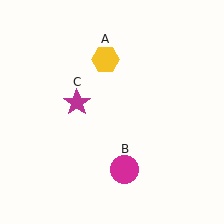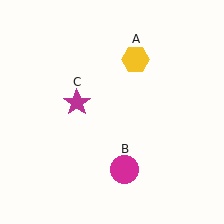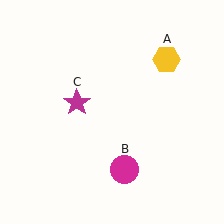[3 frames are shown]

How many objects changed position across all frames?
1 object changed position: yellow hexagon (object A).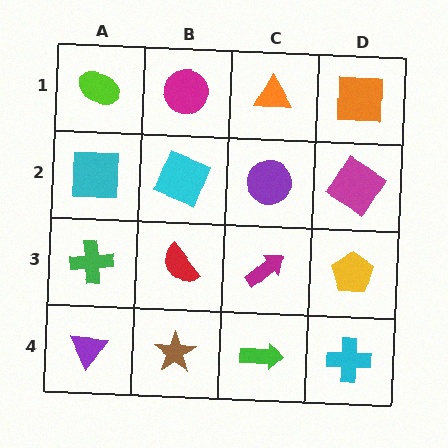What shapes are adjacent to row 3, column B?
A cyan square (row 2, column B), a brown star (row 4, column B), a green cross (row 3, column A), a magenta arrow (row 3, column C).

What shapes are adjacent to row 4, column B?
A red semicircle (row 3, column B), a purple triangle (row 4, column A), a green arrow (row 4, column C).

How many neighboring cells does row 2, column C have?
4.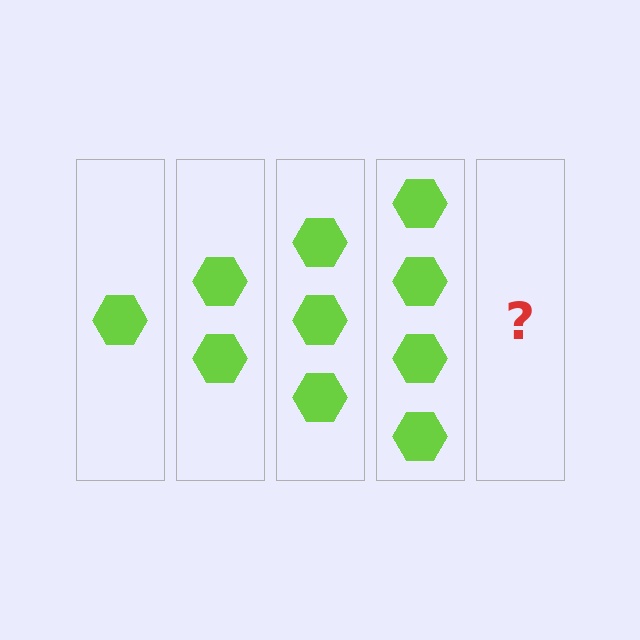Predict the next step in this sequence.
The next step is 5 hexagons.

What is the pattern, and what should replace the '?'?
The pattern is that each step adds one more hexagon. The '?' should be 5 hexagons.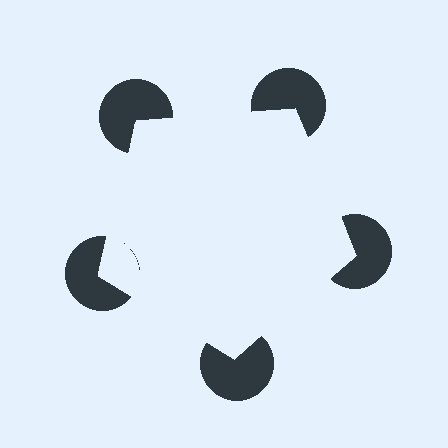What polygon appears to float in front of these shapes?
An illusory pentagon — its edges are inferred from the aligned wedge cuts in the pac-man discs, not physically drawn.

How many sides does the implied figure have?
5 sides.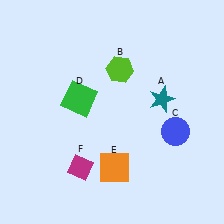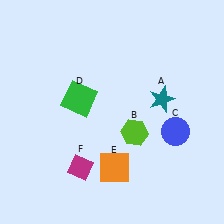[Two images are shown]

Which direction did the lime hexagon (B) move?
The lime hexagon (B) moved down.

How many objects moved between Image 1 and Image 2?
1 object moved between the two images.